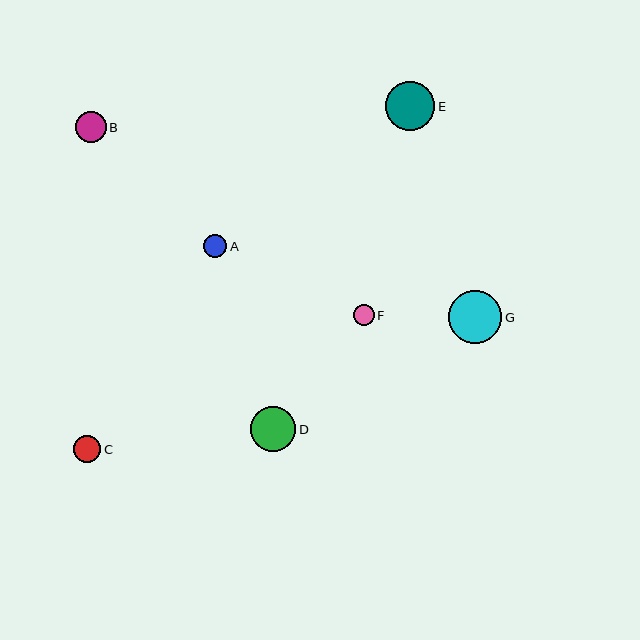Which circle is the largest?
Circle G is the largest with a size of approximately 53 pixels.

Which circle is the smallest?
Circle F is the smallest with a size of approximately 21 pixels.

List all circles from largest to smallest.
From largest to smallest: G, E, D, B, C, A, F.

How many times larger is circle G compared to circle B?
Circle G is approximately 1.7 times the size of circle B.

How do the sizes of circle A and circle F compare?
Circle A and circle F are approximately the same size.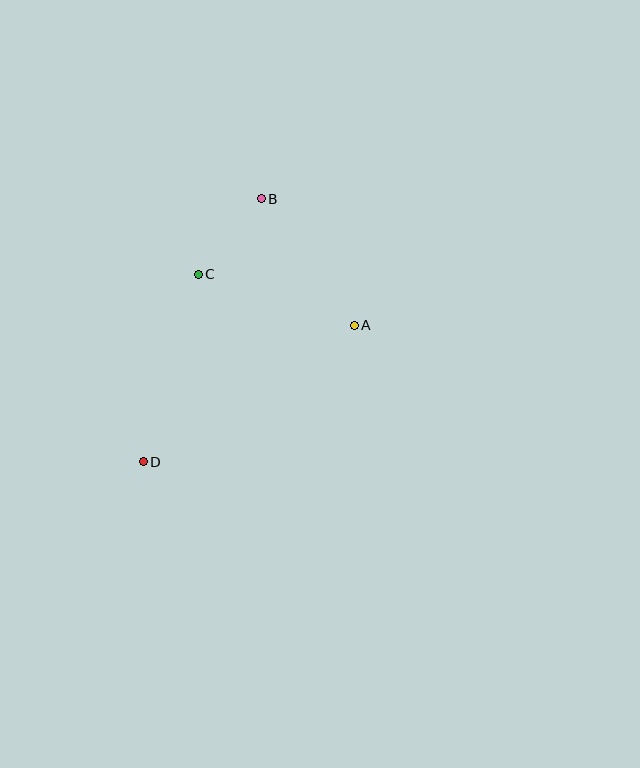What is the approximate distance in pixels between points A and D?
The distance between A and D is approximately 251 pixels.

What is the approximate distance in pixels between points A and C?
The distance between A and C is approximately 164 pixels.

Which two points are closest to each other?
Points B and C are closest to each other.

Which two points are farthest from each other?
Points B and D are farthest from each other.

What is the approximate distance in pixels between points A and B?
The distance between A and B is approximately 157 pixels.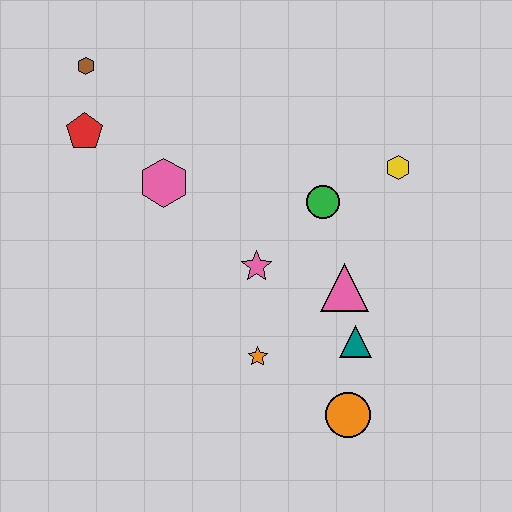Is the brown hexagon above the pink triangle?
Yes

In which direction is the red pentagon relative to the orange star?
The red pentagon is above the orange star.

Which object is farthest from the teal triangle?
The brown hexagon is farthest from the teal triangle.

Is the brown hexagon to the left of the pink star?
Yes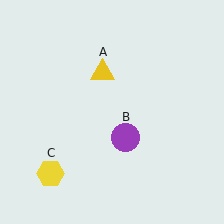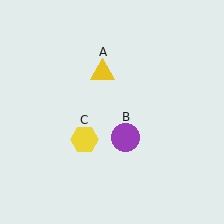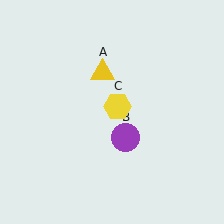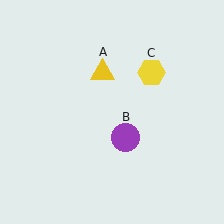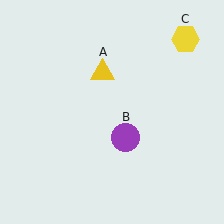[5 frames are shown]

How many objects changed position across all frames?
1 object changed position: yellow hexagon (object C).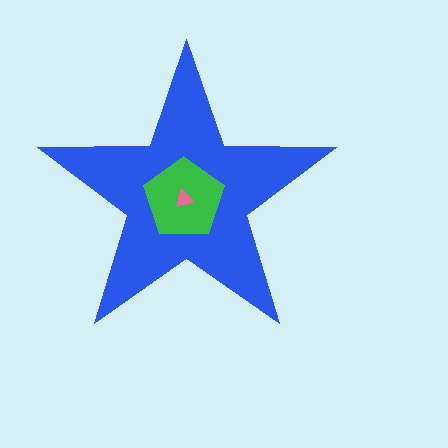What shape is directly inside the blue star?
The green pentagon.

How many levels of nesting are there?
3.